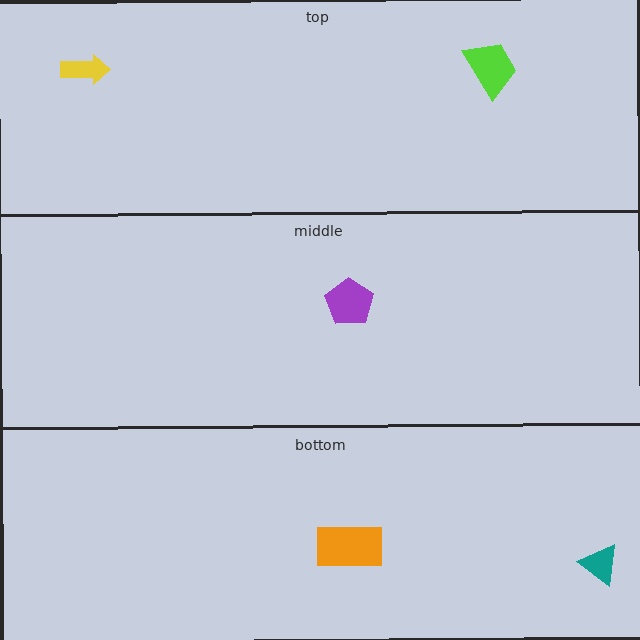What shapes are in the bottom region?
The orange rectangle, the teal triangle.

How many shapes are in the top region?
2.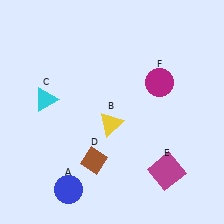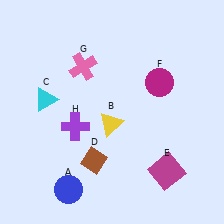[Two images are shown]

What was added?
A pink cross (G), a purple cross (H) were added in Image 2.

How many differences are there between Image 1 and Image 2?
There are 2 differences between the two images.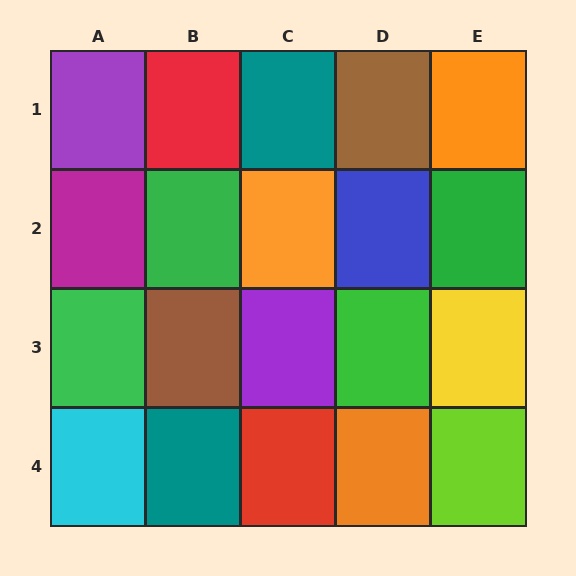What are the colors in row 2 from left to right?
Magenta, green, orange, blue, green.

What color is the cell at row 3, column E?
Yellow.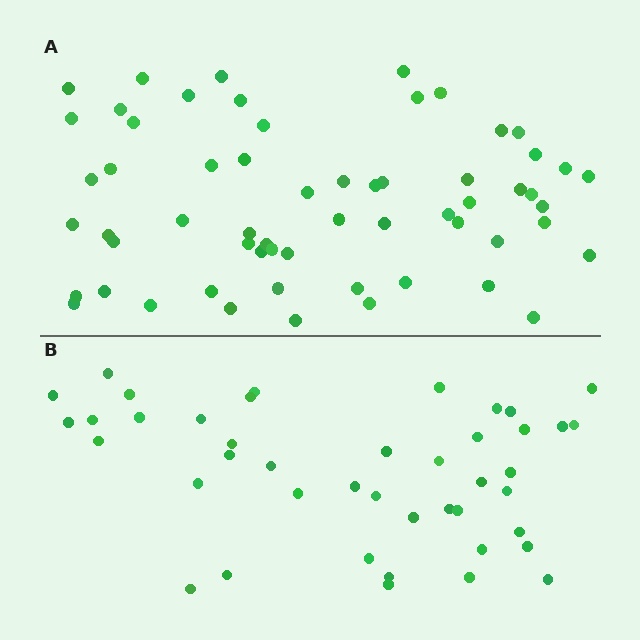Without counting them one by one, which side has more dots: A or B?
Region A (the top region) has more dots.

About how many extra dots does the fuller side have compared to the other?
Region A has approximately 15 more dots than region B.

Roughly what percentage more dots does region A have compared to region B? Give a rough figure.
About 40% more.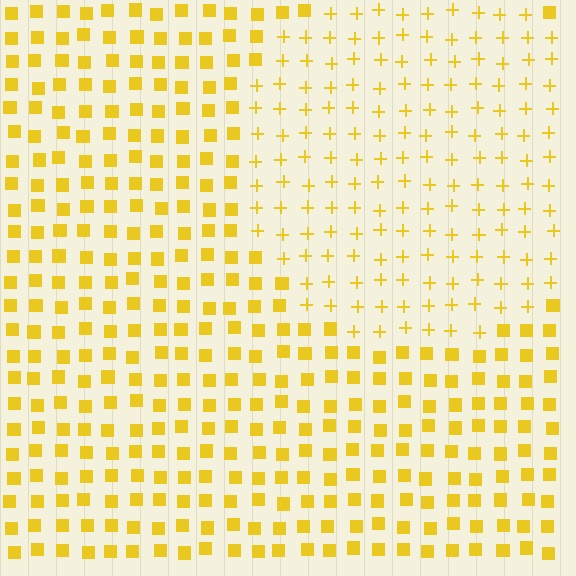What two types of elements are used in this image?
The image uses plus signs inside the circle region and squares outside it.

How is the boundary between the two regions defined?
The boundary is defined by a change in element shape: plus signs inside vs. squares outside. All elements share the same color and spacing.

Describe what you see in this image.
The image is filled with small yellow elements arranged in a uniform grid. A circle-shaped region contains plus signs, while the surrounding area contains squares. The boundary is defined purely by the change in element shape.